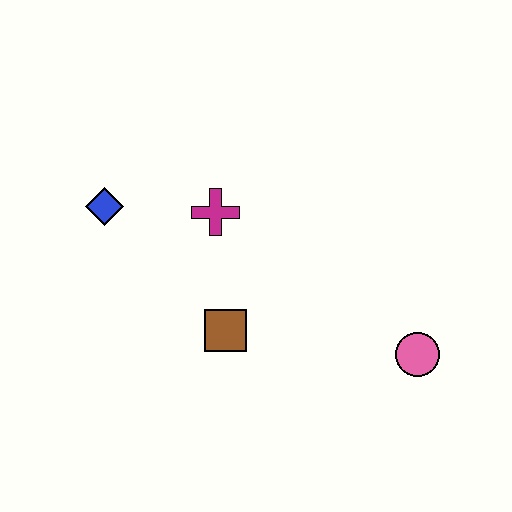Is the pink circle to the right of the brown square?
Yes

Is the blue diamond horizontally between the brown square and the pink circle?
No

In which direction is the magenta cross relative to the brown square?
The magenta cross is above the brown square.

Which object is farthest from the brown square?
The pink circle is farthest from the brown square.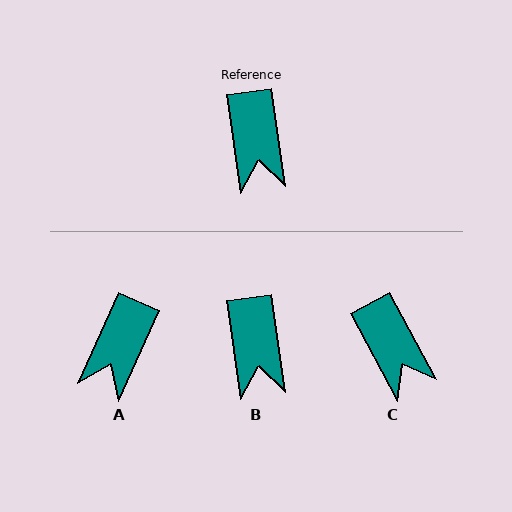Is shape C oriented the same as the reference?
No, it is off by about 20 degrees.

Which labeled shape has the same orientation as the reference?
B.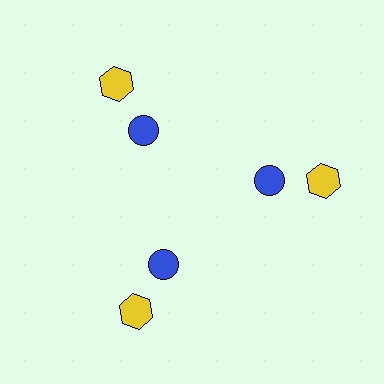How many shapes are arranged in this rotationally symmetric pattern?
There are 6 shapes, arranged in 3 groups of 2.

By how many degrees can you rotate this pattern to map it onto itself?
The pattern maps onto itself every 120 degrees of rotation.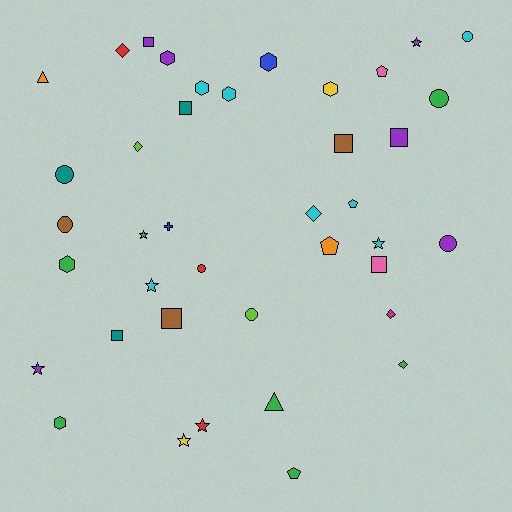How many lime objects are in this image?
There are 2 lime objects.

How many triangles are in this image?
There are 2 triangles.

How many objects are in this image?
There are 40 objects.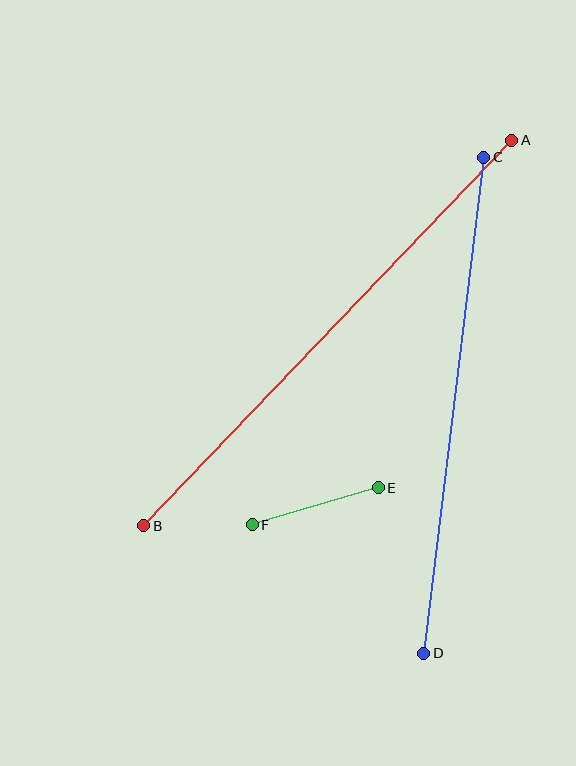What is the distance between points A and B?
The distance is approximately 533 pixels.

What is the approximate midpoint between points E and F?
The midpoint is at approximately (315, 506) pixels.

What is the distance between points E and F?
The distance is approximately 131 pixels.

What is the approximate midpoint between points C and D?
The midpoint is at approximately (454, 405) pixels.